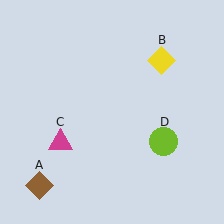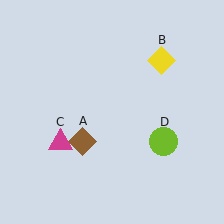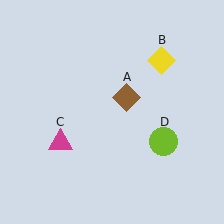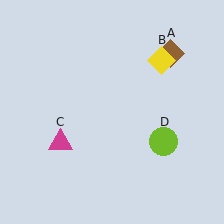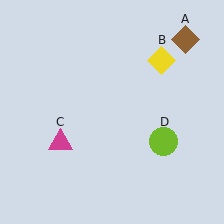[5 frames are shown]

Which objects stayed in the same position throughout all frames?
Yellow diamond (object B) and magenta triangle (object C) and lime circle (object D) remained stationary.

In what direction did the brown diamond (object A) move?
The brown diamond (object A) moved up and to the right.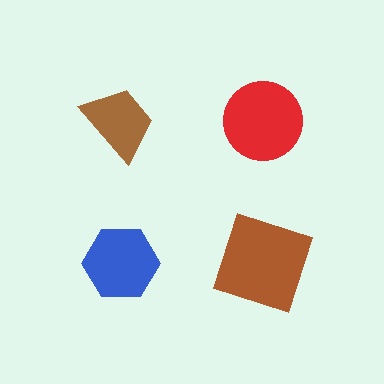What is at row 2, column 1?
A blue hexagon.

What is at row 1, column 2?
A red circle.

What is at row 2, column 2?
A brown square.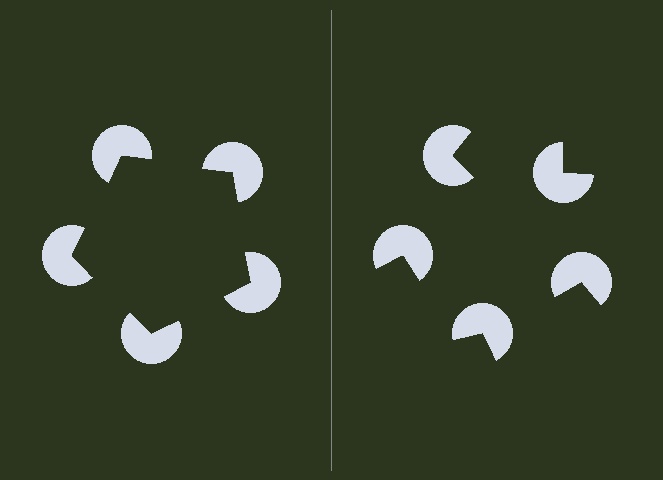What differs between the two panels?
The pac-man discs are positioned identically on both sides; only the wedge orientations differ. On the left they align to a pentagon; on the right they are misaligned.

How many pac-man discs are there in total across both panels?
10 — 5 on each side.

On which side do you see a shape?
An illusory pentagon appears on the left side. On the right side the wedge cuts are rotated, so no coherent shape forms.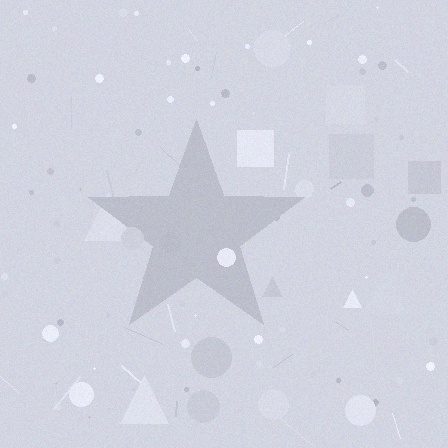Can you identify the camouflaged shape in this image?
The camouflaged shape is a star.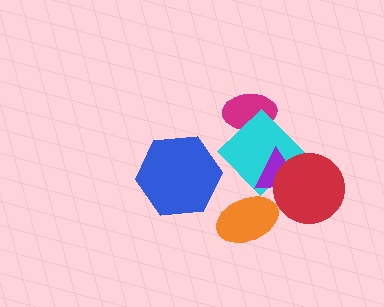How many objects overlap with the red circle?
2 objects overlap with the red circle.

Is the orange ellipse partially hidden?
No, no other shape covers it.